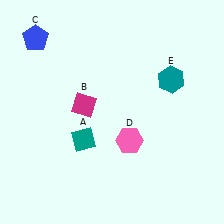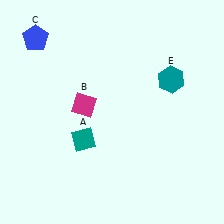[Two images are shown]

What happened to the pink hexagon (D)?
The pink hexagon (D) was removed in Image 2. It was in the bottom-right area of Image 1.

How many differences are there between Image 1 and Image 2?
There is 1 difference between the two images.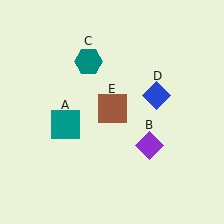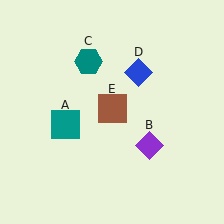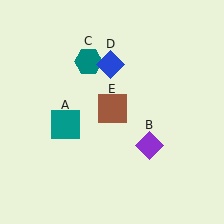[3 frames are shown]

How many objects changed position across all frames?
1 object changed position: blue diamond (object D).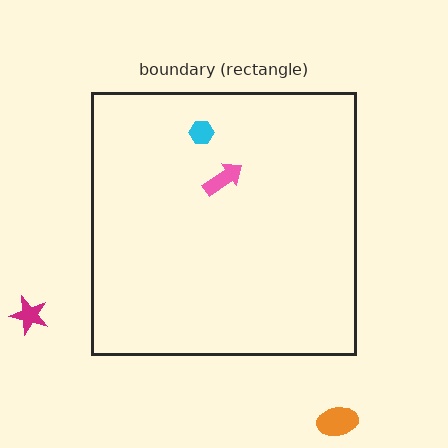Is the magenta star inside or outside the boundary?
Outside.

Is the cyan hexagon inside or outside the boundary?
Inside.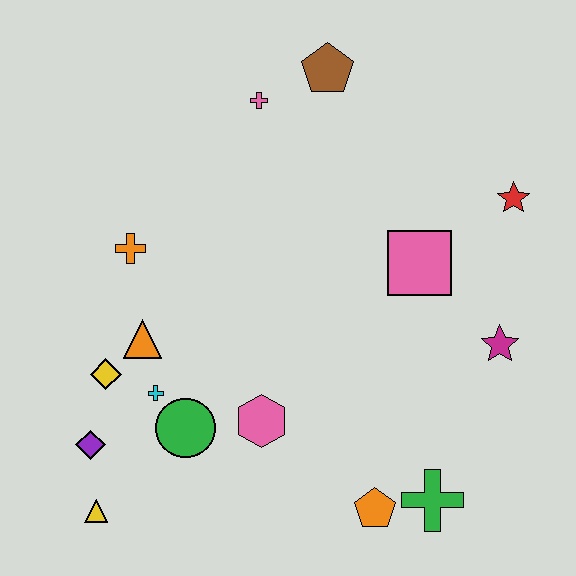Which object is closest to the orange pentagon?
The green cross is closest to the orange pentagon.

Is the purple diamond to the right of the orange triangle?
No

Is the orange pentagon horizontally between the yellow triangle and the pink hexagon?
No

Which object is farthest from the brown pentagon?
The yellow triangle is farthest from the brown pentagon.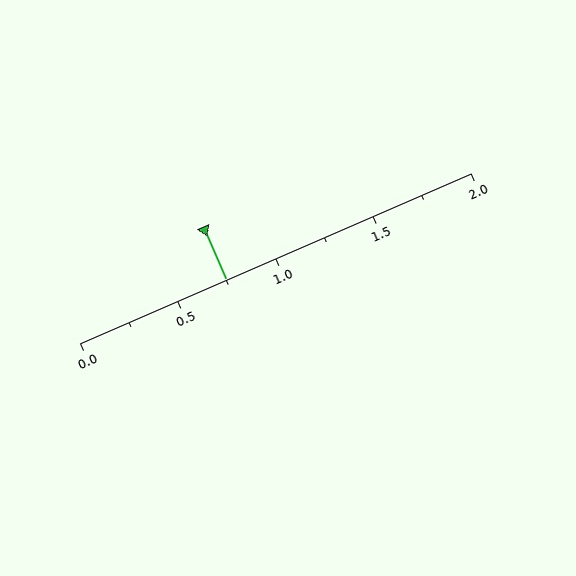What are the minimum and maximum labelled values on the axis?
The axis runs from 0.0 to 2.0.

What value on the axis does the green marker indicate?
The marker indicates approximately 0.75.